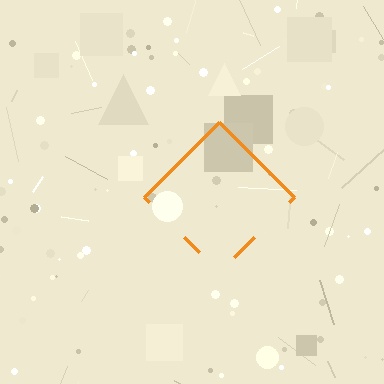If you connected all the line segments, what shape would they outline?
They would outline a diamond.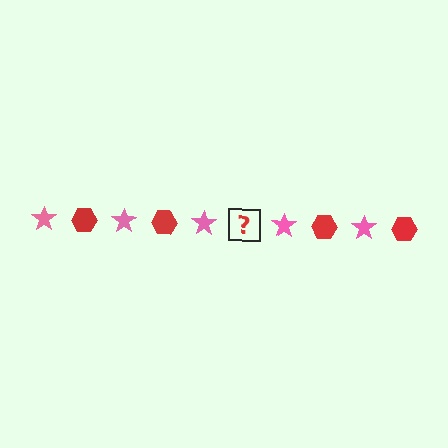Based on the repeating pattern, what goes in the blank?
The blank should be a red hexagon.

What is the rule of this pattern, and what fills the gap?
The rule is that the pattern alternates between pink star and red hexagon. The gap should be filled with a red hexagon.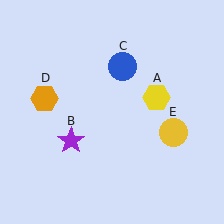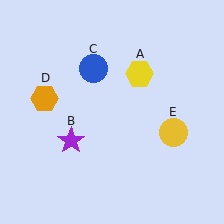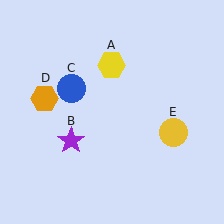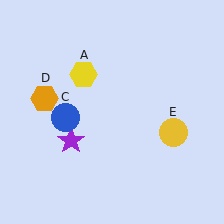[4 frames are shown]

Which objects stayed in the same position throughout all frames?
Purple star (object B) and orange hexagon (object D) and yellow circle (object E) remained stationary.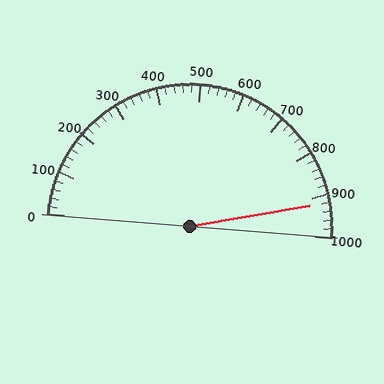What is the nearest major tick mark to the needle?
The nearest major tick mark is 900.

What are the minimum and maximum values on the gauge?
The gauge ranges from 0 to 1000.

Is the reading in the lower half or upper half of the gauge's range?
The reading is in the upper half of the range (0 to 1000).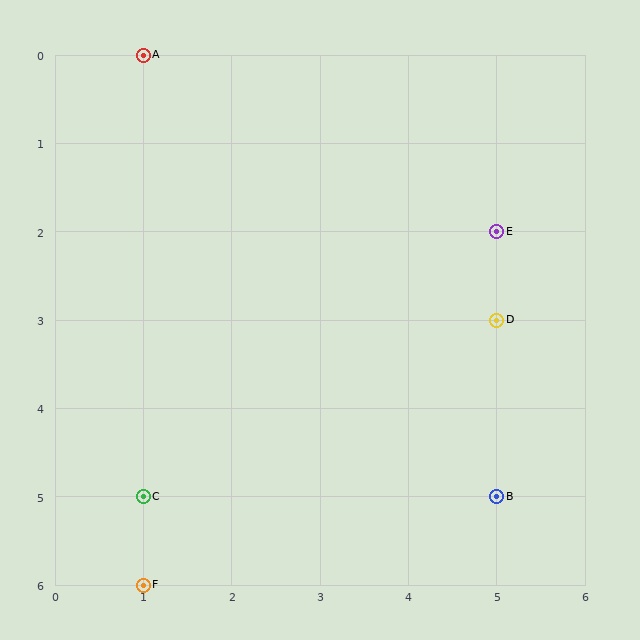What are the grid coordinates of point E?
Point E is at grid coordinates (5, 2).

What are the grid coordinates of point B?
Point B is at grid coordinates (5, 5).